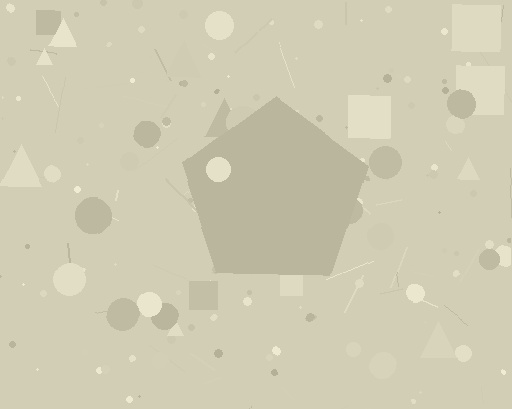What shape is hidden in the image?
A pentagon is hidden in the image.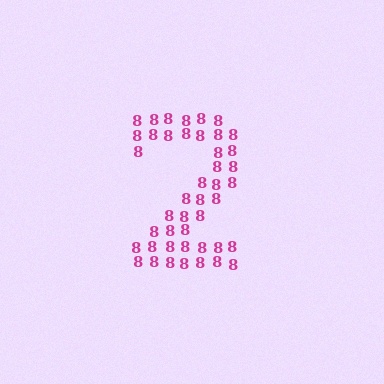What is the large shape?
The large shape is the digit 2.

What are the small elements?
The small elements are digit 8's.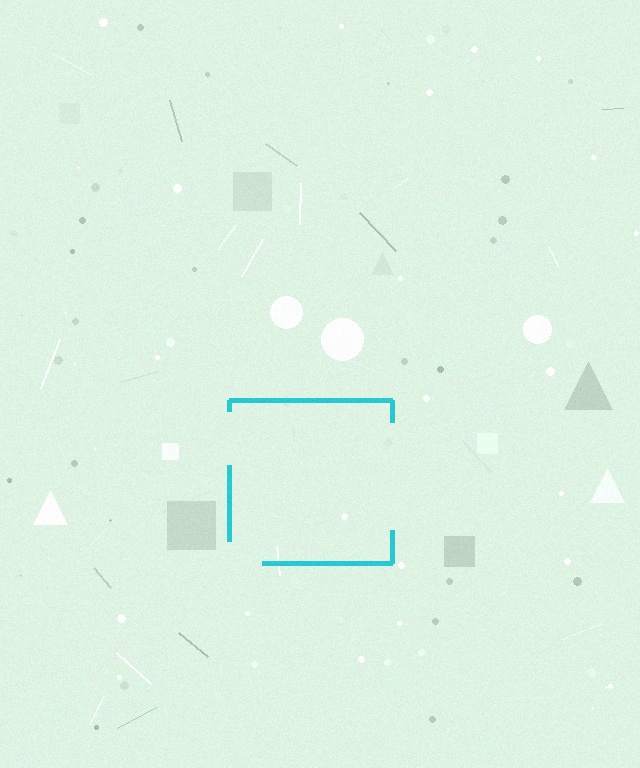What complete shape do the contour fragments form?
The contour fragments form a square.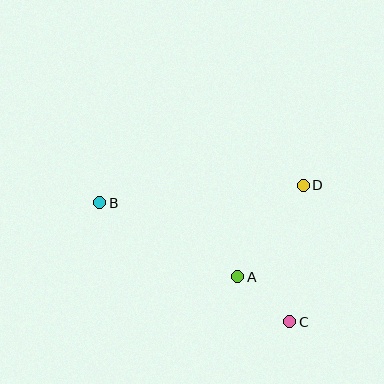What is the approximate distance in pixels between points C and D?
The distance between C and D is approximately 137 pixels.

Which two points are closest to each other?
Points A and C are closest to each other.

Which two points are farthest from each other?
Points B and C are farthest from each other.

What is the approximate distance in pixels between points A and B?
The distance between A and B is approximately 157 pixels.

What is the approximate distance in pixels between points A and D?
The distance between A and D is approximately 113 pixels.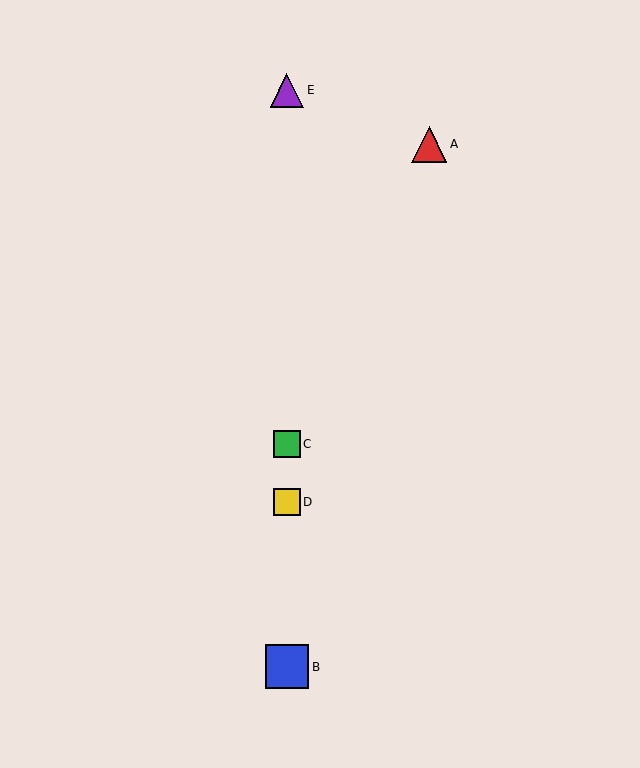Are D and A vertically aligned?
No, D is at x≈287 and A is at x≈429.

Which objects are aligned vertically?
Objects B, C, D, E are aligned vertically.